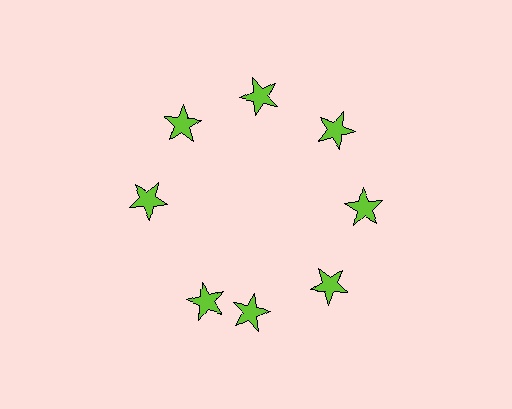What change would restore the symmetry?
The symmetry would be restored by rotating it back into even spacing with its neighbors so that all 8 stars sit at equal angles and equal distance from the center.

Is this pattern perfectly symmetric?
No. The 8 lime stars are arranged in a ring, but one element near the 8 o'clock position is rotated out of alignment along the ring, breaking the 8-fold rotational symmetry.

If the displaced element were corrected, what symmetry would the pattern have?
It would have 8-fold rotational symmetry — the pattern would map onto itself every 45 degrees.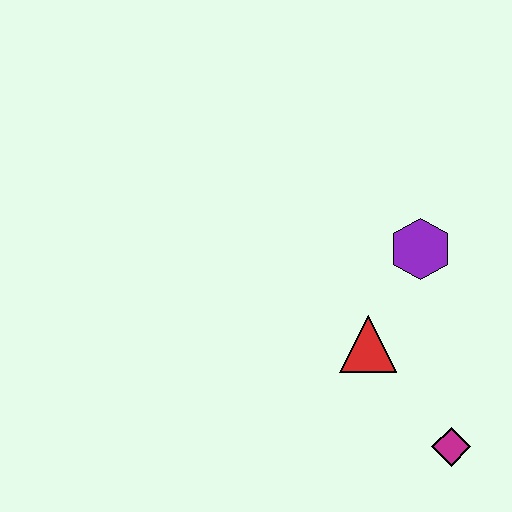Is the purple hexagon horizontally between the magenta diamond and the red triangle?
Yes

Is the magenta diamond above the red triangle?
No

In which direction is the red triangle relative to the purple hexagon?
The red triangle is below the purple hexagon.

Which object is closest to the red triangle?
The purple hexagon is closest to the red triangle.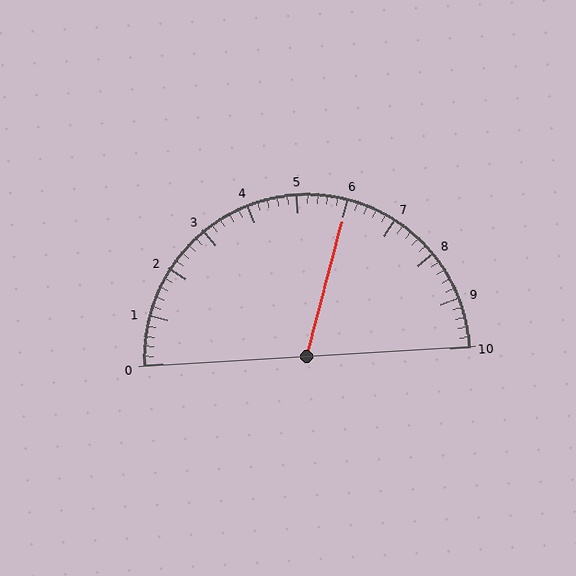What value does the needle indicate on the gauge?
The needle indicates approximately 6.0.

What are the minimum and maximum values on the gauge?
The gauge ranges from 0 to 10.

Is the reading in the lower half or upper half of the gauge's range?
The reading is in the upper half of the range (0 to 10).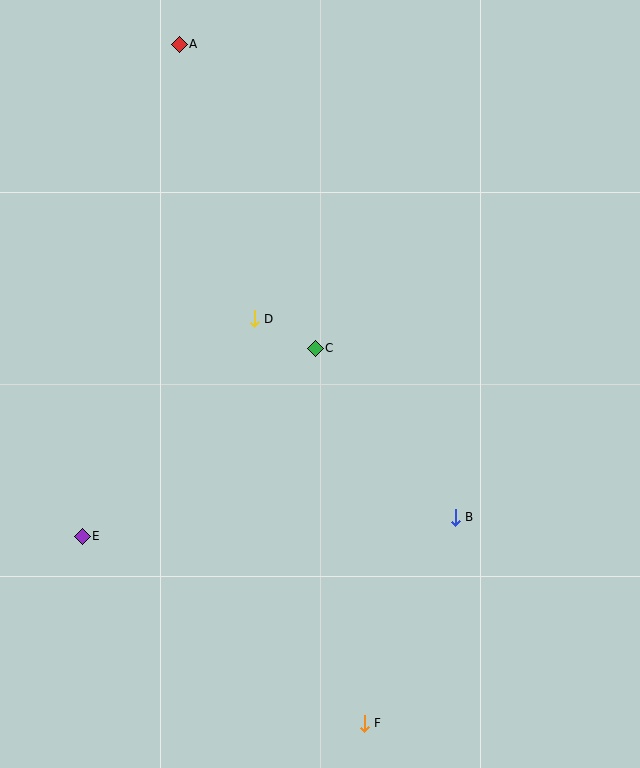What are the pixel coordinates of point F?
Point F is at (364, 723).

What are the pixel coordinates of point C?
Point C is at (315, 348).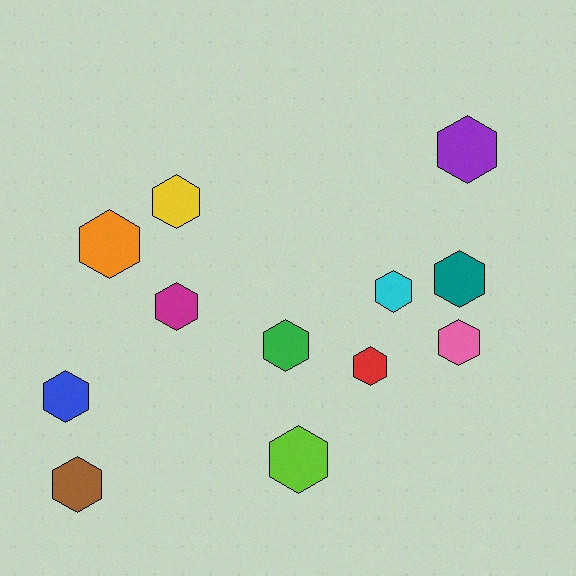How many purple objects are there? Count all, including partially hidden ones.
There is 1 purple object.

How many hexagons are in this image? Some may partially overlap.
There are 12 hexagons.